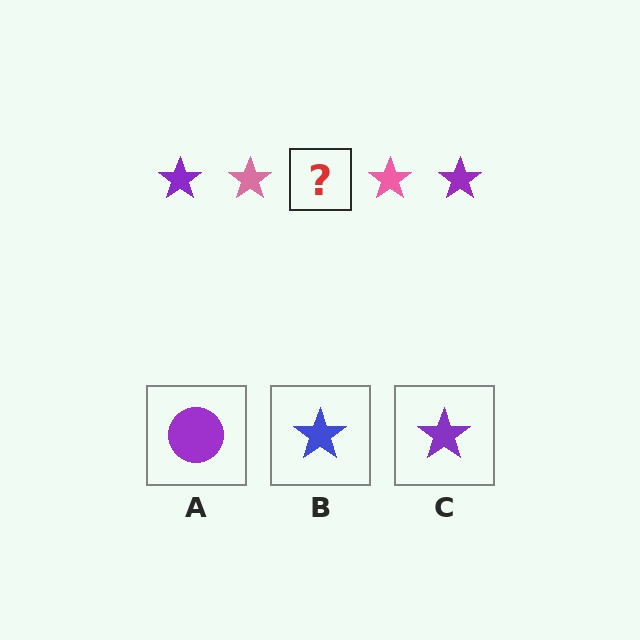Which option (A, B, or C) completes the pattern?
C.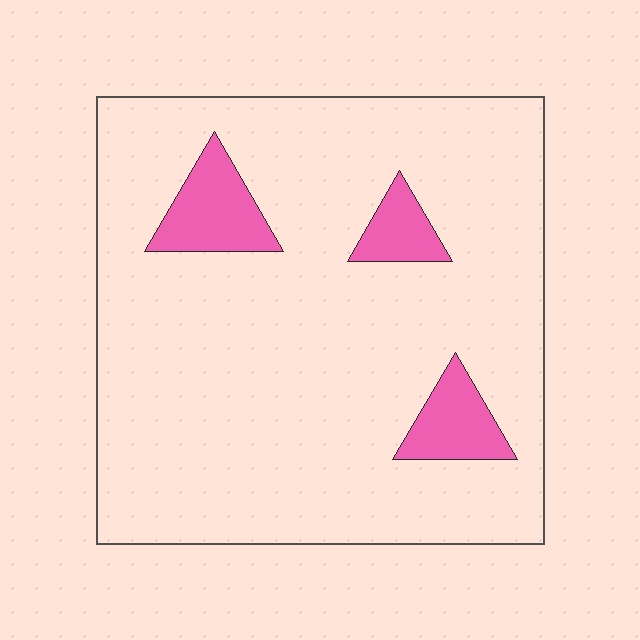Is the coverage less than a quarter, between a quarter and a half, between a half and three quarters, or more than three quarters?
Less than a quarter.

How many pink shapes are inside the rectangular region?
3.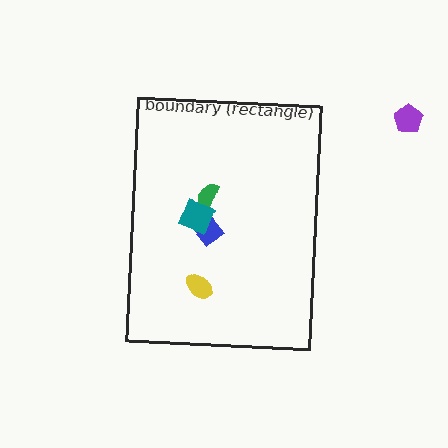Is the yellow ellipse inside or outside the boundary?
Inside.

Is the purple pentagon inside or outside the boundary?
Outside.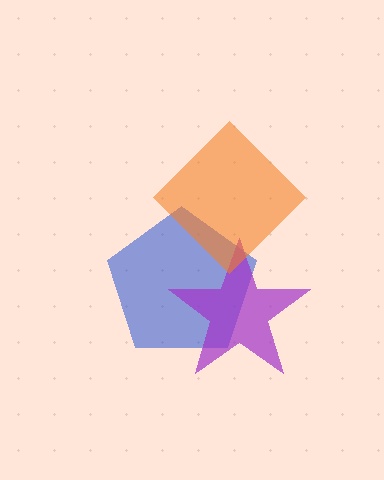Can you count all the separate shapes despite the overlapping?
Yes, there are 3 separate shapes.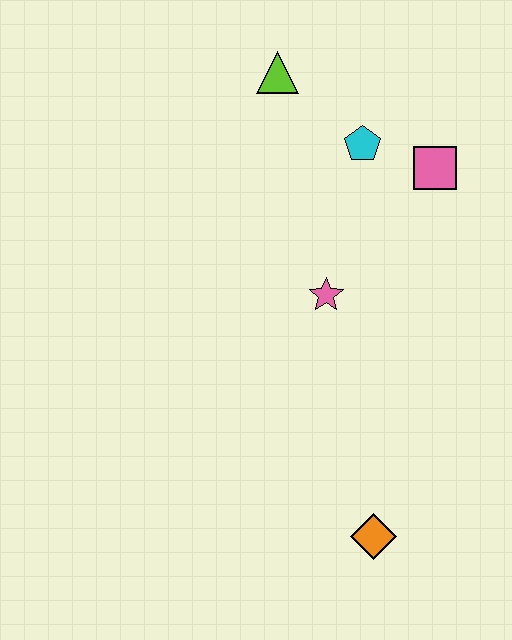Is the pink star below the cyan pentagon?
Yes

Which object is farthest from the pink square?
The orange diamond is farthest from the pink square.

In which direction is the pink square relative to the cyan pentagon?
The pink square is to the right of the cyan pentagon.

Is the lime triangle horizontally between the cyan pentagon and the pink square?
No